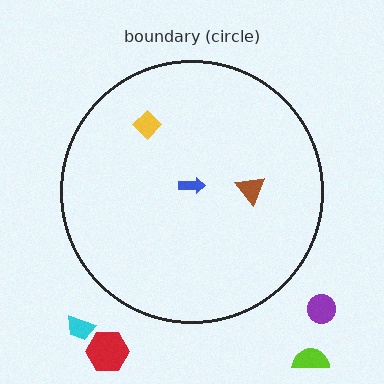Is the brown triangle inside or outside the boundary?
Inside.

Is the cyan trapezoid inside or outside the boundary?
Outside.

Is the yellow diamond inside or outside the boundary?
Inside.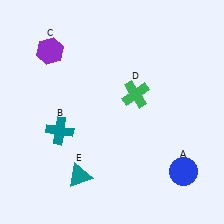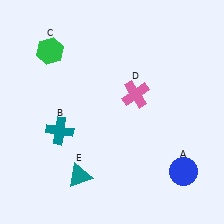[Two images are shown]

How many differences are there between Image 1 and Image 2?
There are 2 differences between the two images.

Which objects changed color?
C changed from purple to green. D changed from green to pink.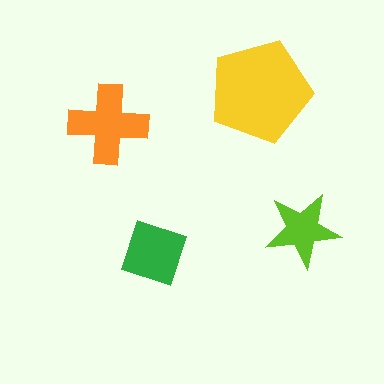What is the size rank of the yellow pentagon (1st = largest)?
1st.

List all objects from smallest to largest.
The lime star, the green diamond, the orange cross, the yellow pentagon.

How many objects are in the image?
There are 4 objects in the image.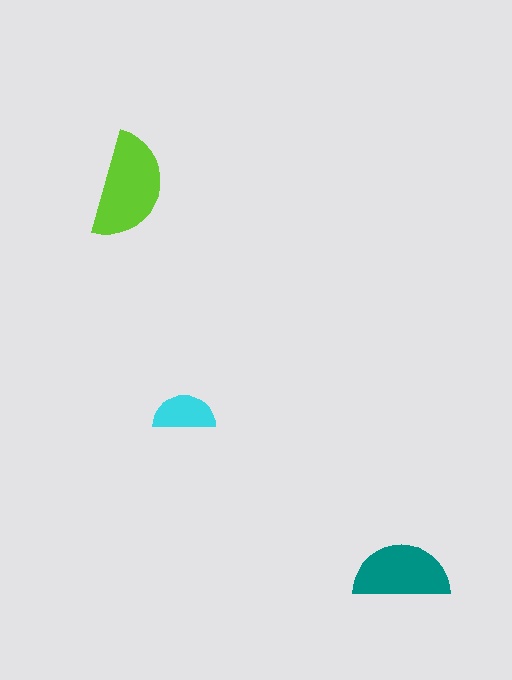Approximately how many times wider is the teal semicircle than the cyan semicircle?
About 1.5 times wider.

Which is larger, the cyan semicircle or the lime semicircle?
The lime one.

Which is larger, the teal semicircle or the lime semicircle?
The lime one.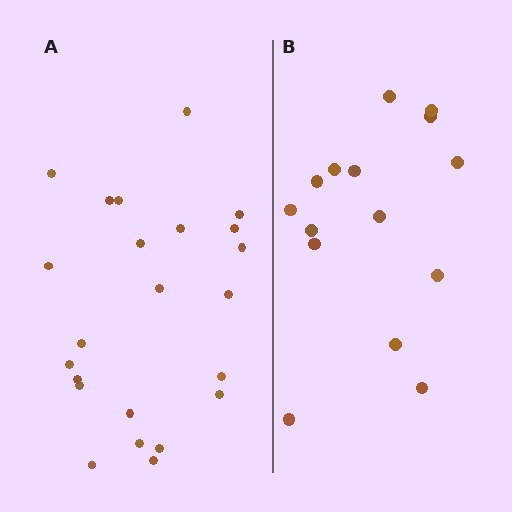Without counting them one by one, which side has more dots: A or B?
Region A (the left region) has more dots.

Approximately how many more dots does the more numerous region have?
Region A has roughly 8 or so more dots than region B.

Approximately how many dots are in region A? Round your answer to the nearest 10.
About 20 dots. (The exact count is 23, which rounds to 20.)